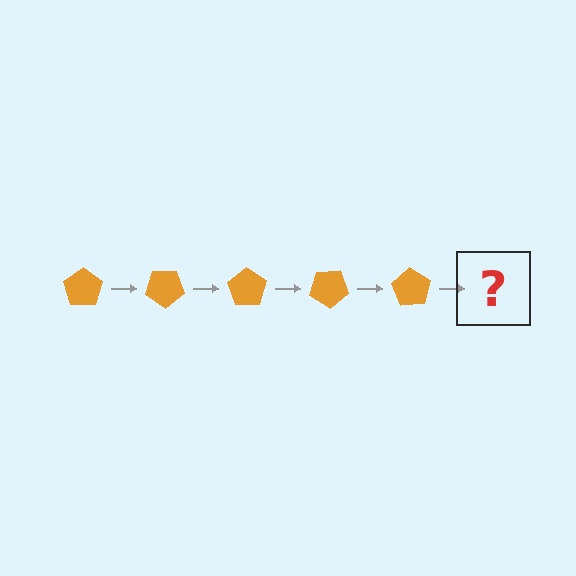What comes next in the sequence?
The next element should be an orange pentagon rotated 175 degrees.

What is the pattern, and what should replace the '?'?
The pattern is that the pentagon rotates 35 degrees each step. The '?' should be an orange pentagon rotated 175 degrees.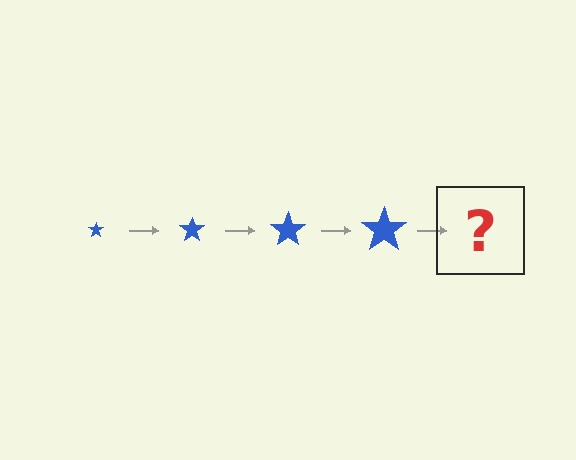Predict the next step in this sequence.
The next step is a blue star, larger than the previous one.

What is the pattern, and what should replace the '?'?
The pattern is that the star gets progressively larger each step. The '?' should be a blue star, larger than the previous one.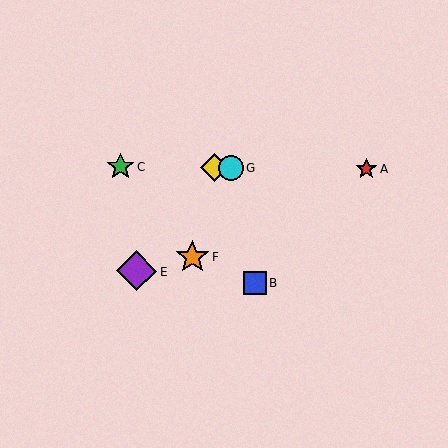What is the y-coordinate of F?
Object F is at y≈257.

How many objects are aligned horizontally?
4 objects (A, C, D, G) are aligned horizontally.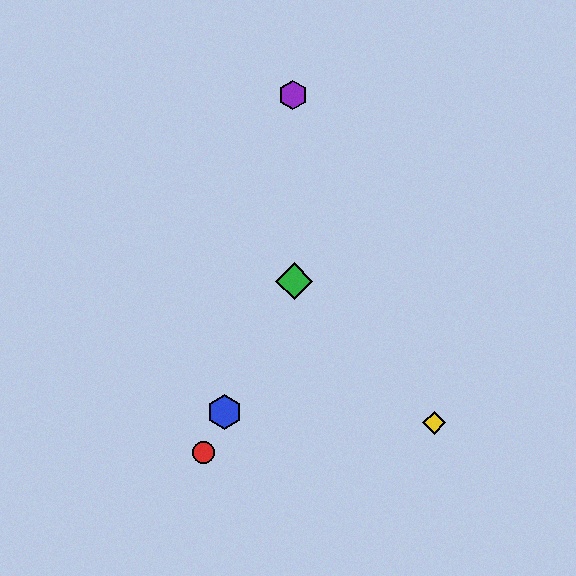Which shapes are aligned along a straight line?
The red circle, the blue hexagon, the green diamond are aligned along a straight line.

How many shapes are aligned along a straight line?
3 shapes (the red circle, the blue hexagon, the green diamond) are aligned along a straight line.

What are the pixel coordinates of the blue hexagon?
The blue hexagon is at (225, 412).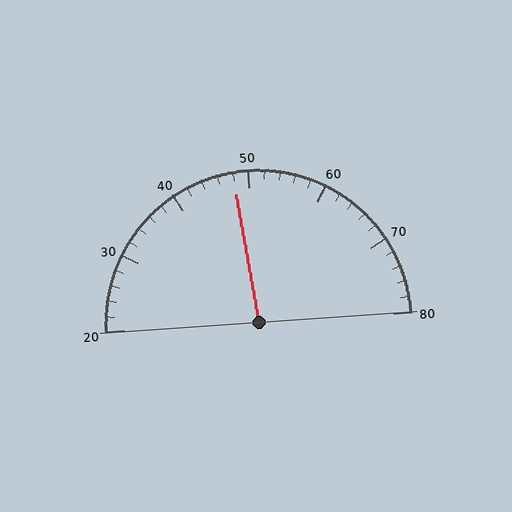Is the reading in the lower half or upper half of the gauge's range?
The reading is in the lower half of the range (20 to 80).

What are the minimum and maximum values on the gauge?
The gauge ranges from 20 to 80.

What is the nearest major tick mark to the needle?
The nearest major tick mark is 50.